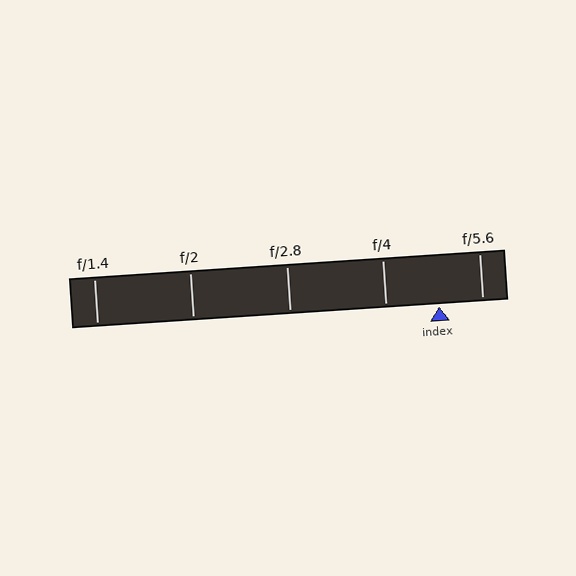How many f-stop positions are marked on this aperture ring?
There are 5 f-stop positions marked.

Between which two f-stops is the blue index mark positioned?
The index mark is between f/4 and f/5.6.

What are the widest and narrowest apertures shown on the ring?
The widest aperture shown is f/1.4 and the narrowest is f/5.6.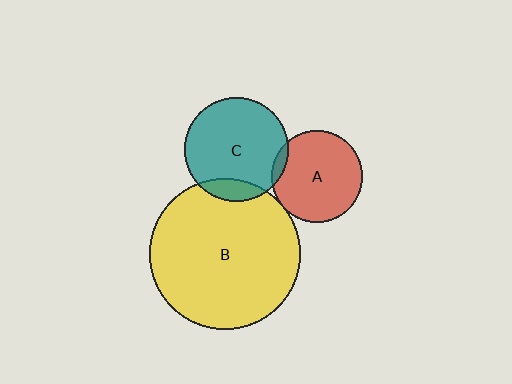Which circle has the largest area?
Circle B (yellow).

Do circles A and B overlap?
Yes.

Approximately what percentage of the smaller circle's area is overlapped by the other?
Approximately 5%.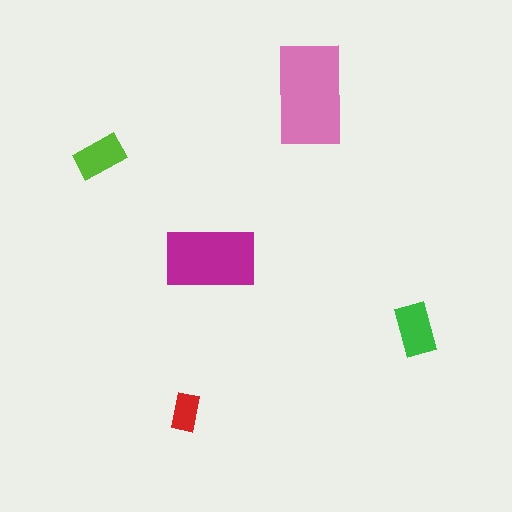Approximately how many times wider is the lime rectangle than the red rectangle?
About 1.5 times wider.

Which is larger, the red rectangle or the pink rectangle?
The pink one.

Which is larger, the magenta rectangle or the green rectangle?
The magenta one.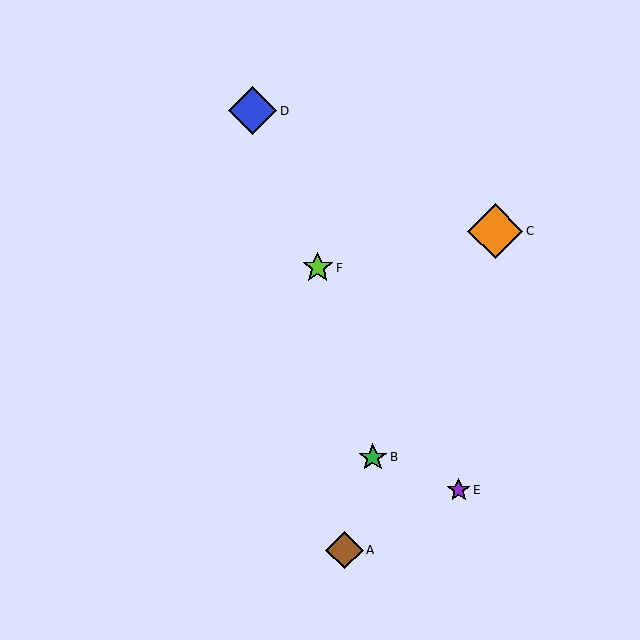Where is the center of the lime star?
The center of the lime star is at (318, 268).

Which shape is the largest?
The orange diamond (labeled C) is the largest.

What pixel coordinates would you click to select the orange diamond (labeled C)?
Click at (495, 231) to select the orange diamond C.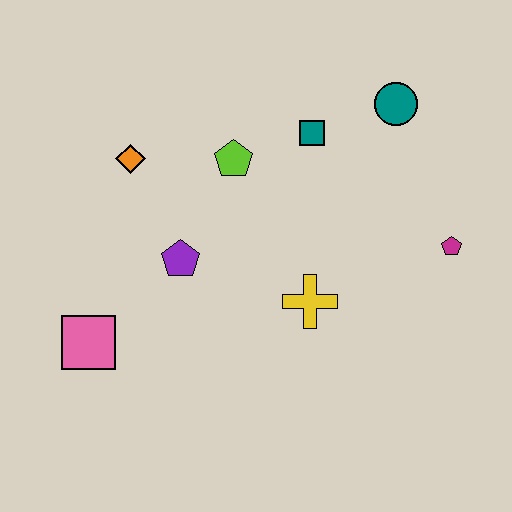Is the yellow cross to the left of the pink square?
No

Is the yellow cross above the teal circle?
No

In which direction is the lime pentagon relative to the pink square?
The lime pentagon is above the pink square.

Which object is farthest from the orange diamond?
The magenta pentagon is farthest from the orange diamond.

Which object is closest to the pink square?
The purple pentagon is closest to the pink square.